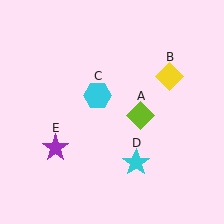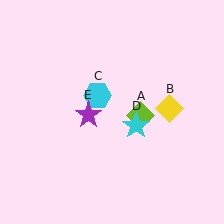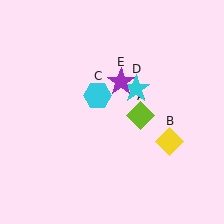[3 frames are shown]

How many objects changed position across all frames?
3 objects changed position: yellow diamond (object B), cyan star (object D), purple star (object E).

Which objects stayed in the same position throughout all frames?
Lime diamond (object A) and cyan hexagon (object C) remained stationary.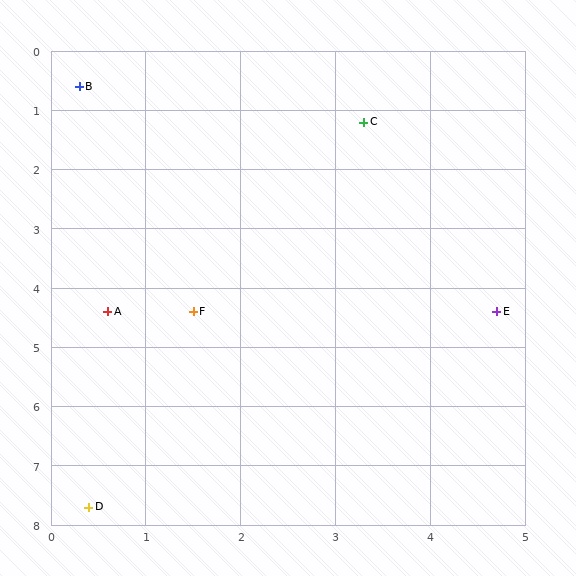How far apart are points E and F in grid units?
Points E and F are about 3.2 grid units apart.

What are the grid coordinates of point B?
Point B is at approximately (0.3, 0.6).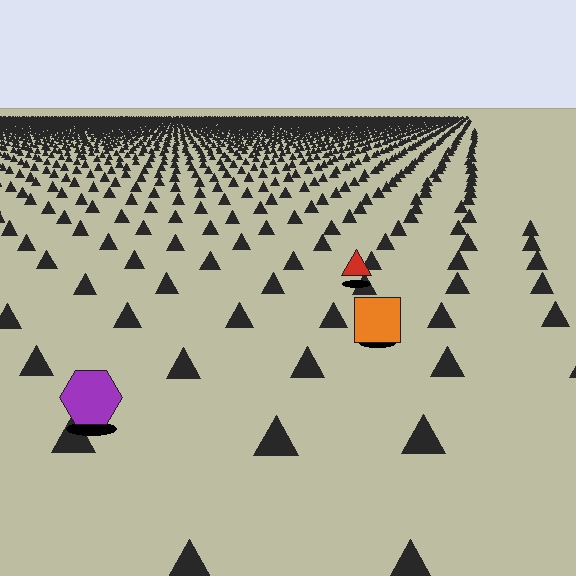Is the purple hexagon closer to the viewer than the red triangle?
Yes. The purple hexagon is closer — you can tell from the texture gradient: the ground texture is coarser near it.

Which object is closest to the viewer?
The purple hexagon is closest. The texture marks near it are larger and more spread out.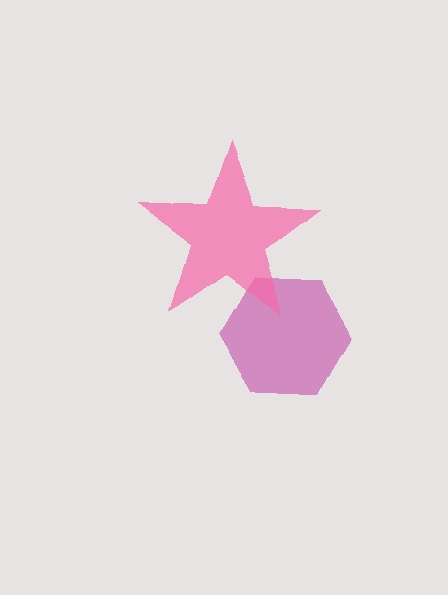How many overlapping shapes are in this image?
There are 2 overlapping shapes in the image.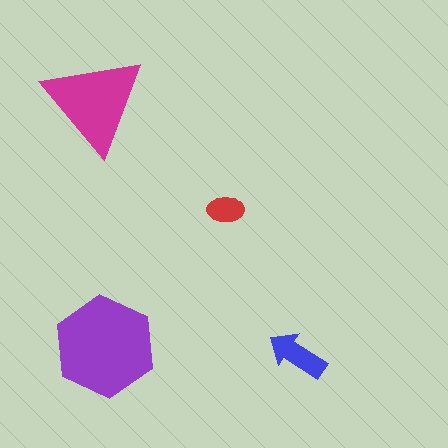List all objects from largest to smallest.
The purple hexagon, the magenta triangle, the blue arrow, the red ellipse.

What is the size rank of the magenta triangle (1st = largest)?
2nd.